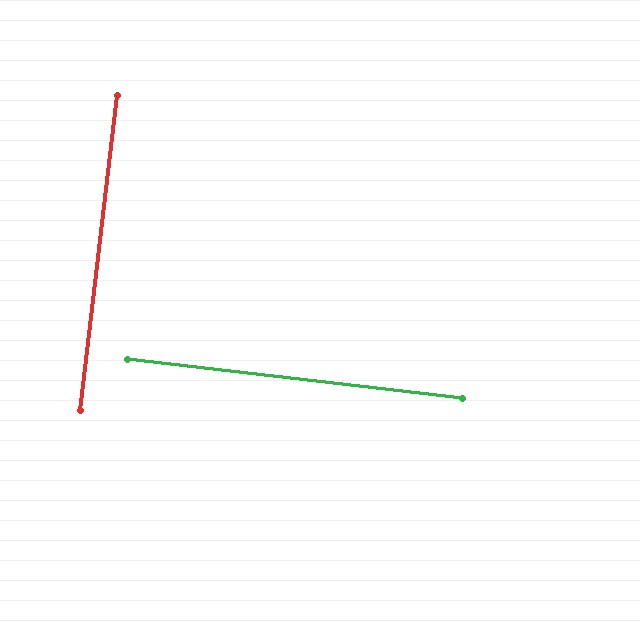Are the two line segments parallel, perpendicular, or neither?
Perpendicular — they meet at approximately 90°.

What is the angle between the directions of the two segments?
Approximately 90 degrees.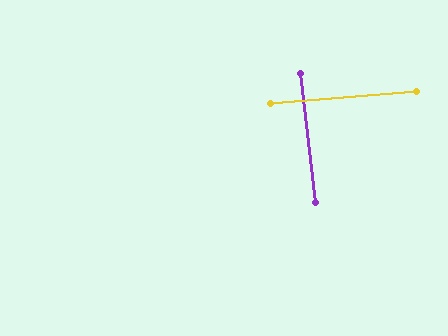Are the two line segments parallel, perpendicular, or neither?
Perpendicular — they meet at approximately 88°.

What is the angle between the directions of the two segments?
Approximately 88 degrees.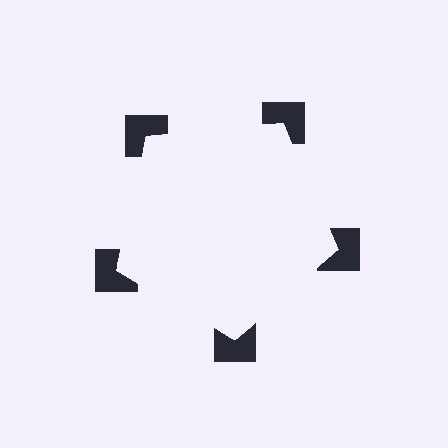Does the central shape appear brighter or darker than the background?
It typically appears slightly brighter than the background, even though no actual brightness change is drawn.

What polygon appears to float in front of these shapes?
An illusory pentagon — its edges are inferred from the aligned wedge cuts in the notched squares, not physically drawn.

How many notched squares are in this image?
There are 5 — one at each vertex of the illusory pentagon.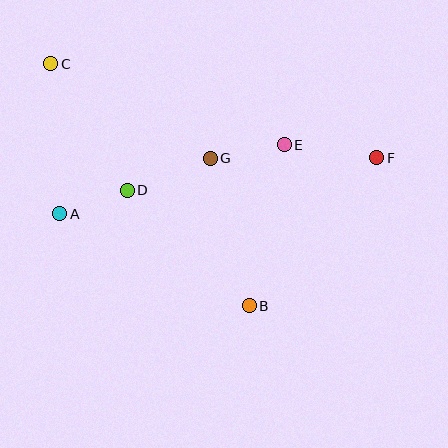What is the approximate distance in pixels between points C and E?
The distance between C and E is approximately 247 pixels.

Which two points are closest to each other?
Points A and D are closest to each other.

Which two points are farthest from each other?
Points C and F are farthest from each other.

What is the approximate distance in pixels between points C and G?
The distance between C and G is approximately 185 pixels.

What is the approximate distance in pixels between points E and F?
The distance between E and F is approximately 93 pixels.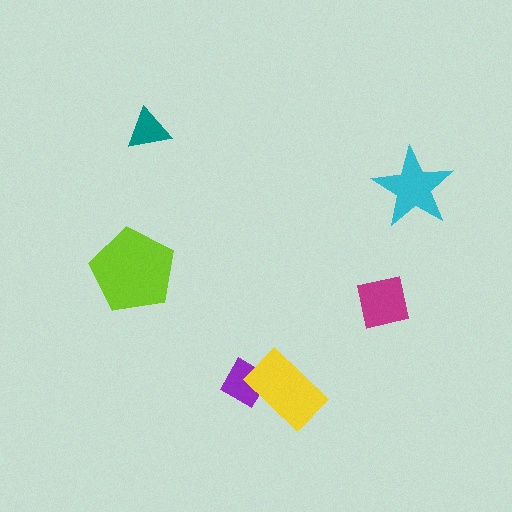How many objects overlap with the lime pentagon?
0 objects overlap with the lime pentagon.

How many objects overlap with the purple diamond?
1 object overlaps with the purple diamond.